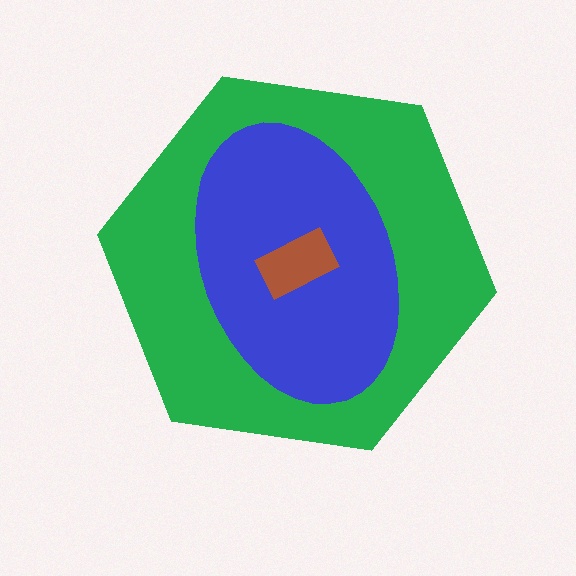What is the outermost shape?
The green hexagon.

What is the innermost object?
The brown rectangle.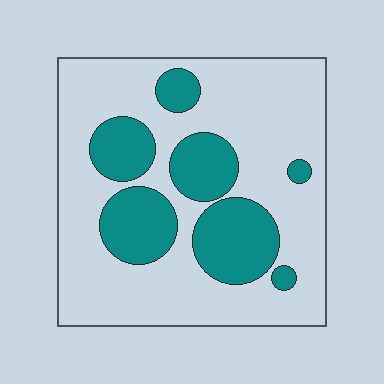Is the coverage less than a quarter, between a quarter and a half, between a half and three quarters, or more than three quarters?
Between a quarter and a half.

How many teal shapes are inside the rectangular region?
7.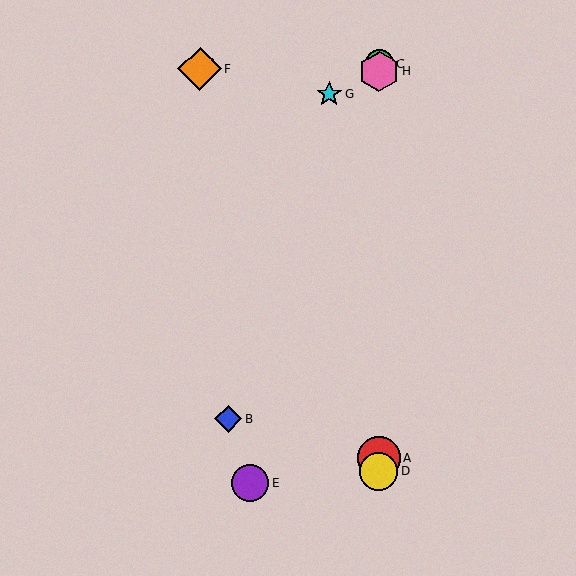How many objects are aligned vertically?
4 objects (A, C, D, H) are aligned vertically.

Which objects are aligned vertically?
Objects A, C, D, H are aligned vertically.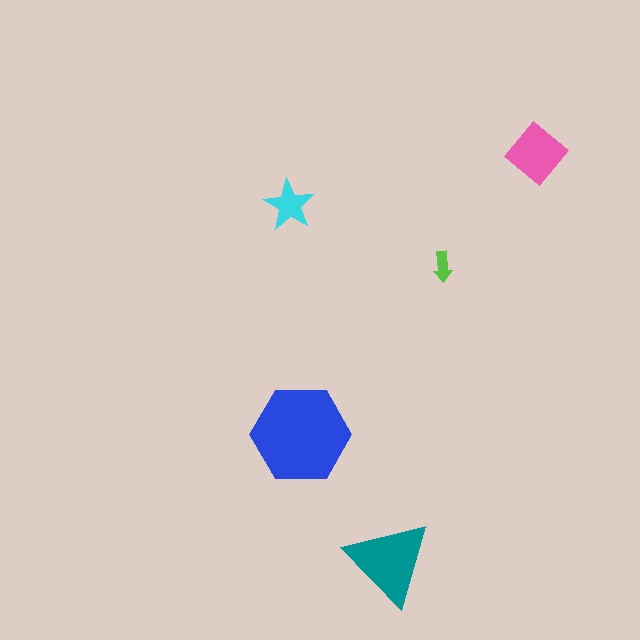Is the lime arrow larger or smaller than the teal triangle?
Smaller.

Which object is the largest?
The blue hexagon.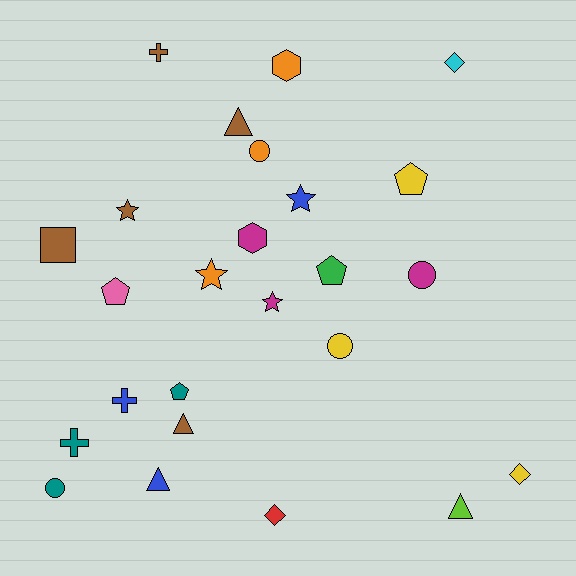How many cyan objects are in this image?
There is 1 cyan object.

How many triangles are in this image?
There are 4 triangles.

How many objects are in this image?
There are 25 objects.